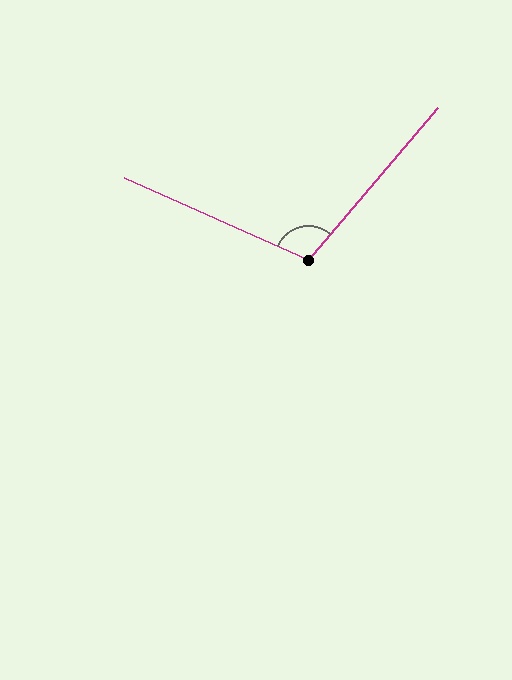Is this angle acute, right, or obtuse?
It is obtuse.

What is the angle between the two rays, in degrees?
Approximately 106 degrees.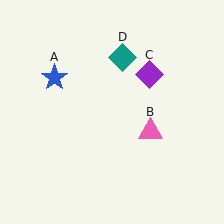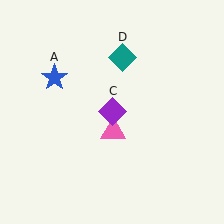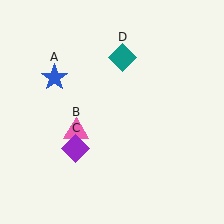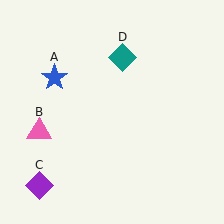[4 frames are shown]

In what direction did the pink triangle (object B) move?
The pink triangle (object B) moved left.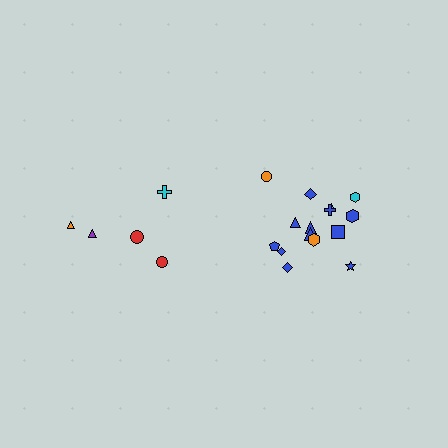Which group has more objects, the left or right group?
The right group.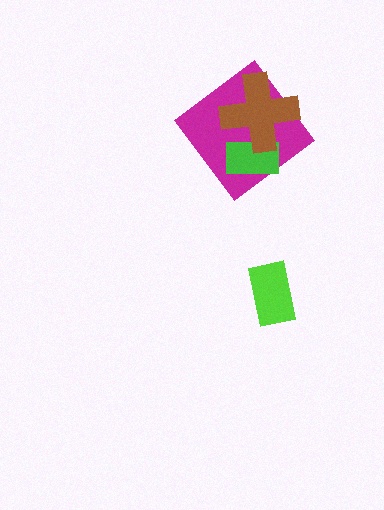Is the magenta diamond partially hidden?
Yes, it is partially covered by another shape.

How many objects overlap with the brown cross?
2 objects overlap with the brown cross.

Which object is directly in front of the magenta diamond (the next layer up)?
The green rectangle is directly in front of the magenta diamond.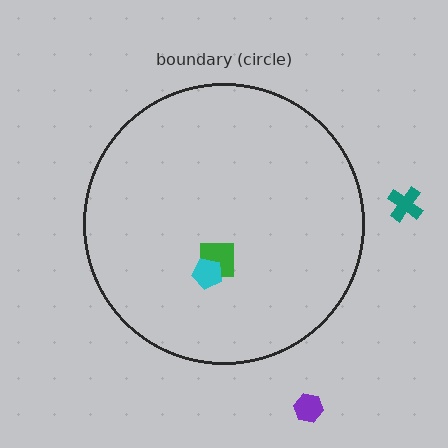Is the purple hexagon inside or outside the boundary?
Outside.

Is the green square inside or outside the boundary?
Inside.